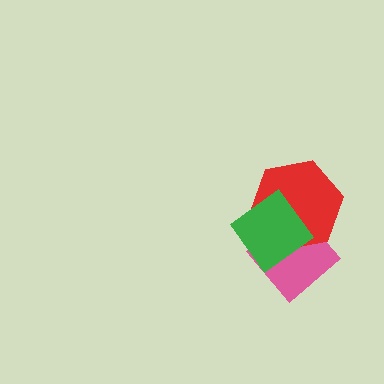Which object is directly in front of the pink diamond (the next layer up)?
The red hexagon is directly in front of the pink diamond.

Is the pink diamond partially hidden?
Yes, it is partially covered by another shape.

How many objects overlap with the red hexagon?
2 objects overlap with the red hexagon.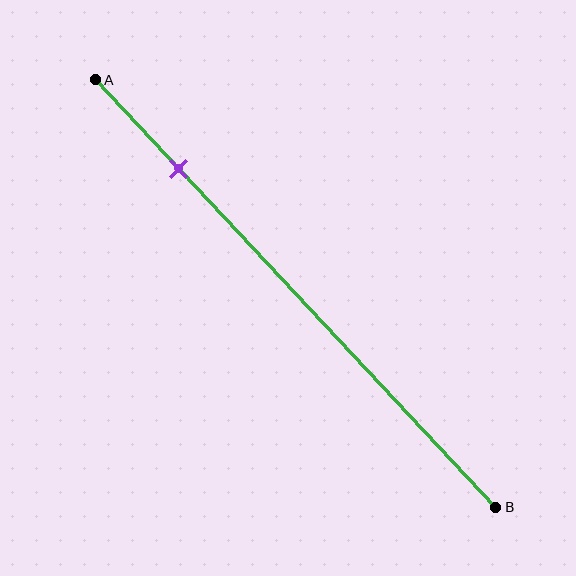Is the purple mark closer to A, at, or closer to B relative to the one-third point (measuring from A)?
The purple mark is closer to point A than the one-third point of segment AB.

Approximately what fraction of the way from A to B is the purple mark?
The purple mark is approximately 20% of the way from A to B.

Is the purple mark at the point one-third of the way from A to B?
No, the mark is at about 20% from A, not at the 33% one-third point.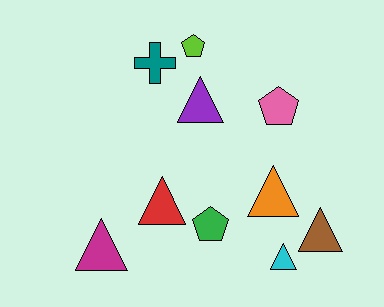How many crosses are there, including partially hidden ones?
There is 1 cross.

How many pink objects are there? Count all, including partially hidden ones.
There is 1 pink object.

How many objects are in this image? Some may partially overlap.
There are 10 objects.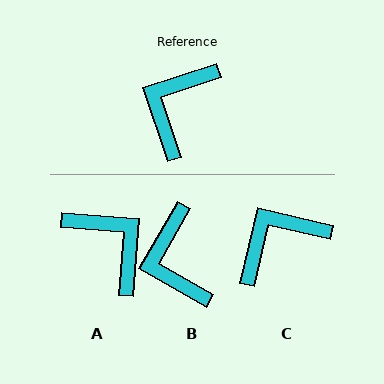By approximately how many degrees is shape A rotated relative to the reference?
Approximately 113 degrees clockwise.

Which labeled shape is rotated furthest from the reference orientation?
A, about 113 degrees away.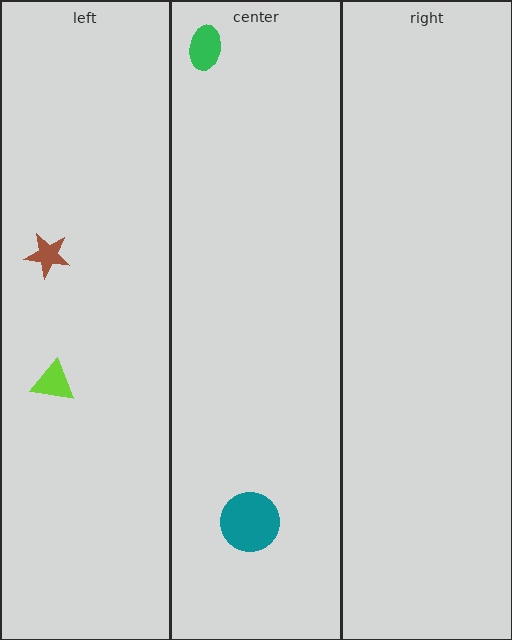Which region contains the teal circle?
The center region.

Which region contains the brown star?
The left region.